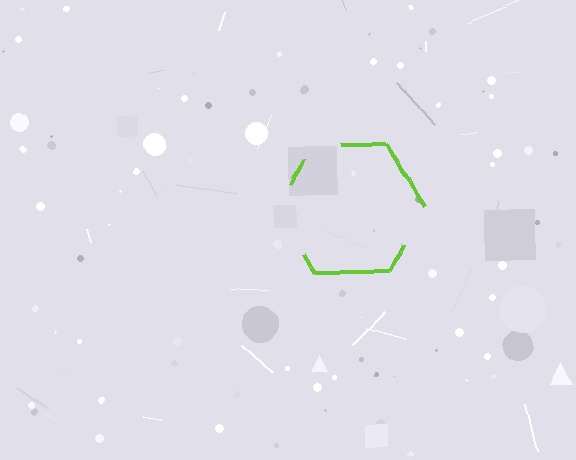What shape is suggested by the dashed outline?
The dashed outline suggests a hexagon.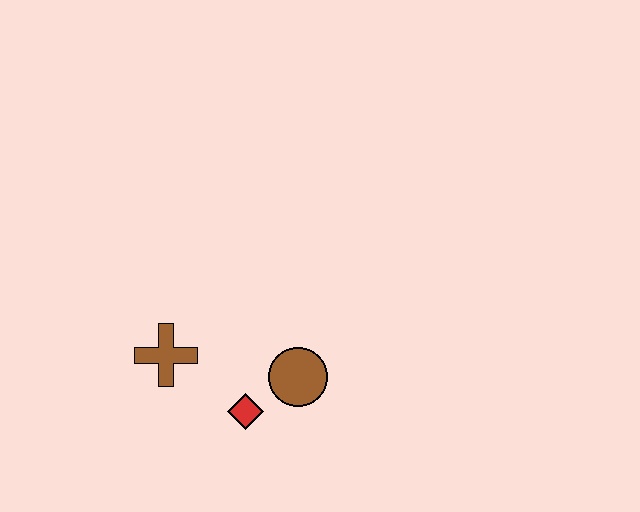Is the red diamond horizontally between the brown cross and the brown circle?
Yes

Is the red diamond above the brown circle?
No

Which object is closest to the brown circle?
The red diamond is closest to the brown circle.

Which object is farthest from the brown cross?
The brown circle is farthest from the brown cross.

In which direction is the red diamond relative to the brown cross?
The red diamond is to the right of the brown cross.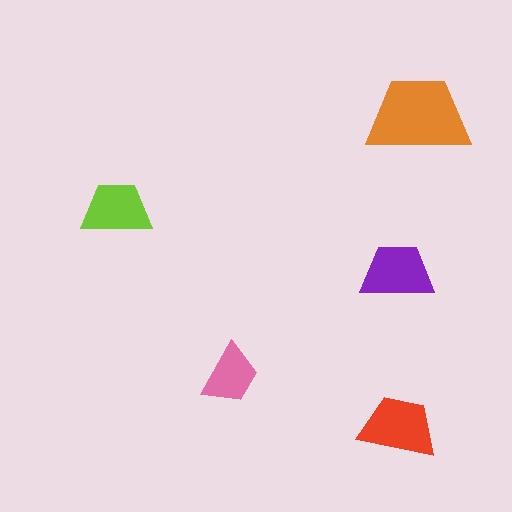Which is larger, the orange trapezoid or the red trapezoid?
The orange one.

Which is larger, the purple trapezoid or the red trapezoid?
The red one.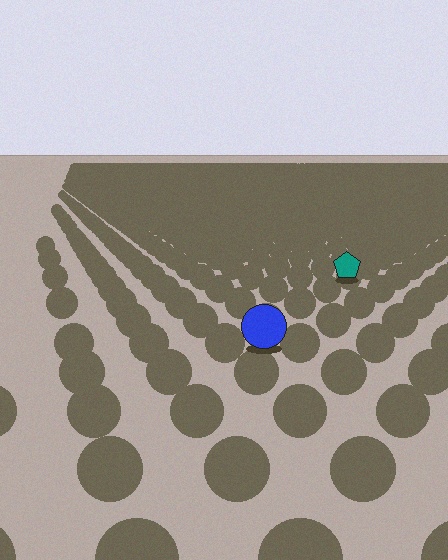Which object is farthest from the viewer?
The teal pentagon is farthest from the viewer. It appears smaller and the ground texture around it is denser.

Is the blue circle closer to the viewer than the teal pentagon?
Yes. The blue circle is closer — you can tell from the texture gradient: the ground texture is coarser near it.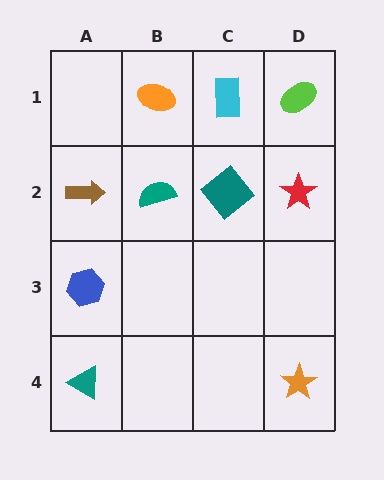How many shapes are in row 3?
1 shape.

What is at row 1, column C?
A cyan rectangle.